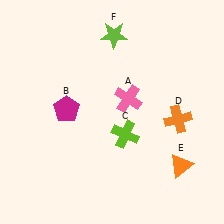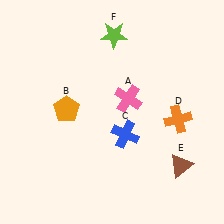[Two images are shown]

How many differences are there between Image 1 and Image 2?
There are 3 differences between the two images.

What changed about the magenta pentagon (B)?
In Image 1, B is magenta. In Image 2, it changed to orange.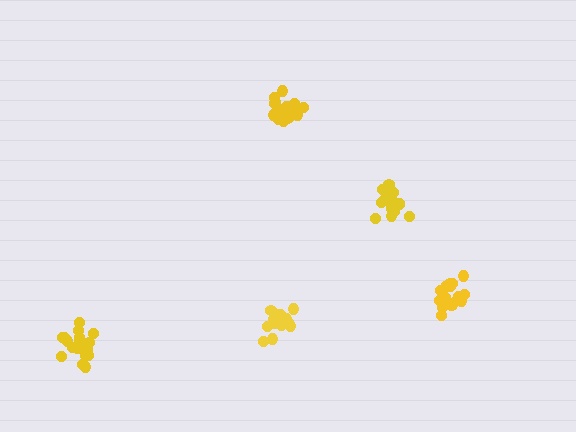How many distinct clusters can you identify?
There are 5 distinct clusters.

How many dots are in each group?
Group 1: 18 dots, Group 2: 19 dots, Group 3: 20 dots, Group 4: 15 dots, Group 5: 20 dots (92 total).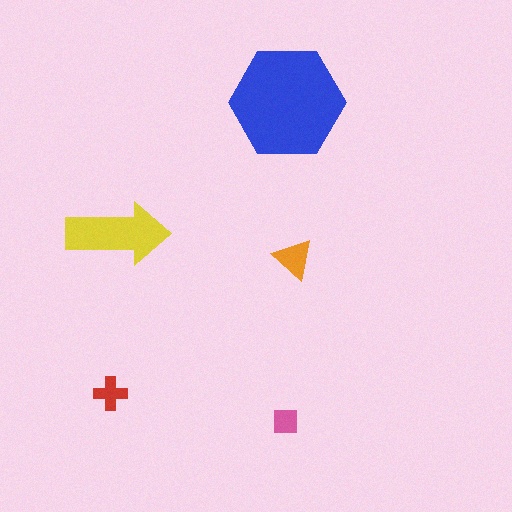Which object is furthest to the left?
The red cross is leftmost.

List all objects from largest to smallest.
The blue hexagon, the yellow arrow, the orange triangle, the red cross, the pink square.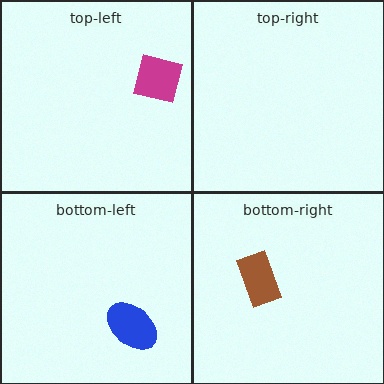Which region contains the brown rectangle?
The bottom-right region.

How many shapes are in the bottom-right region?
1.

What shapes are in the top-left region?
The magenta square.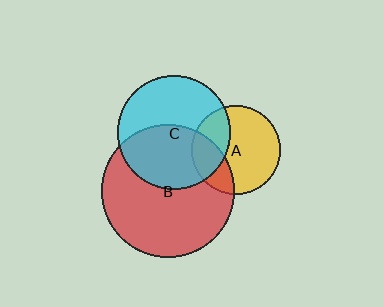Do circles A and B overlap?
Yes.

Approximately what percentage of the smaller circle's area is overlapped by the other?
Approximately 25%.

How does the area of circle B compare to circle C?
Approximately 1.4 times.